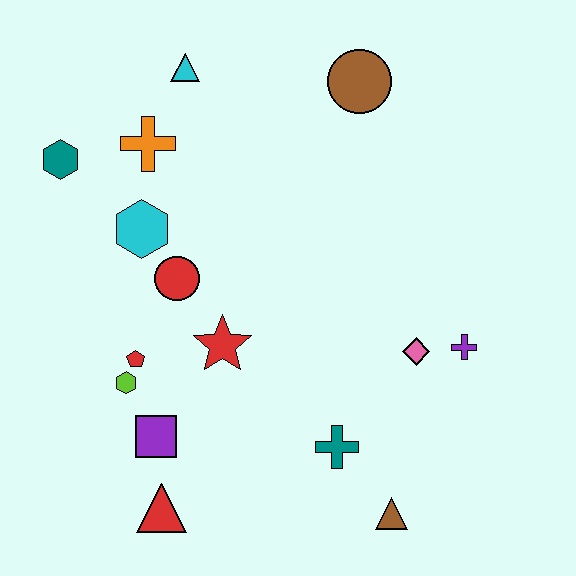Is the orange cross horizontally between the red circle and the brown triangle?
No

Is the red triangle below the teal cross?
Yes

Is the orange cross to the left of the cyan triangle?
Yes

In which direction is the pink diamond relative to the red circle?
The pink diamond is to the right of the red circle.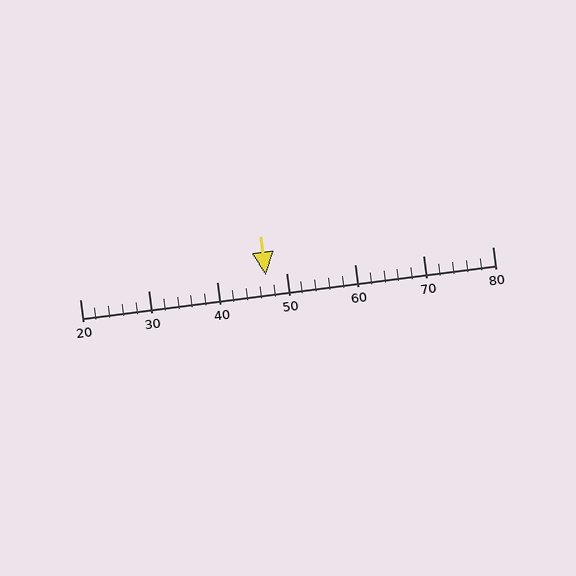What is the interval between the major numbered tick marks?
The major tick marks are spaced 10 units apart.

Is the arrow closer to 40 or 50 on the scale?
The arrow is closer to 50.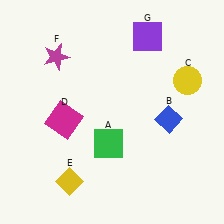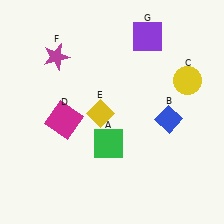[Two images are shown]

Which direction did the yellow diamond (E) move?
The yellow diamond (E) moved up.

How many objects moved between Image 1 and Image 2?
1 object moved between the two images.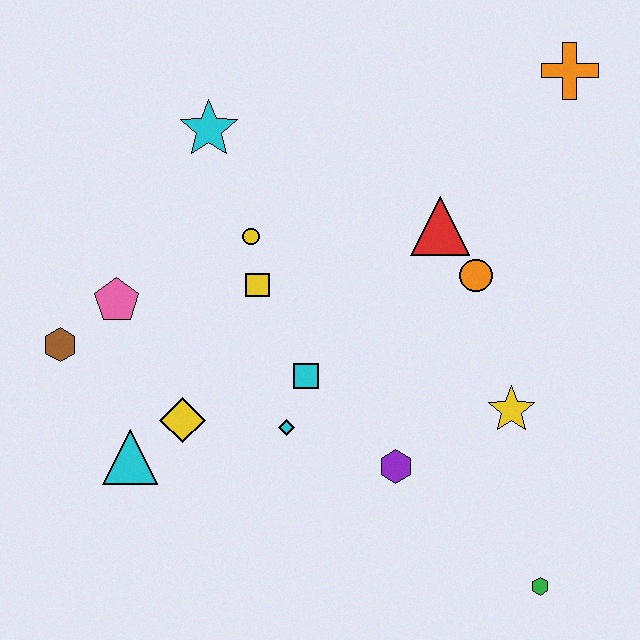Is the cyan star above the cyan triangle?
Yes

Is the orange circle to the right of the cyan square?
Yes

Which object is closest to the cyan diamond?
The cyan square is closest to the cyan diamond.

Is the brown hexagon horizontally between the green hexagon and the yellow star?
No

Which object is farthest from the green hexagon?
The cyan star is farthest from the green hexagon.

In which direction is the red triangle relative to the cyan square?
The red triangle is above the cyan square.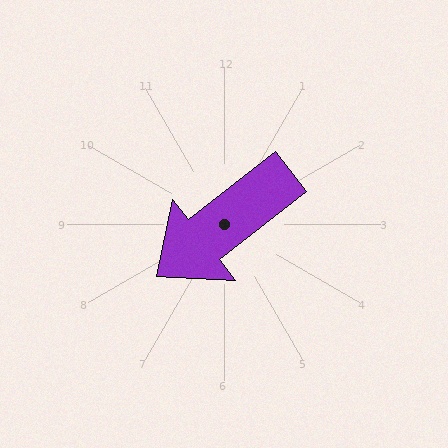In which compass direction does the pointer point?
Southwest.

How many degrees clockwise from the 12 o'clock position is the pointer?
Approximately 232 degrees.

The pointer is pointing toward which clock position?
Roughly 8 o'clock.